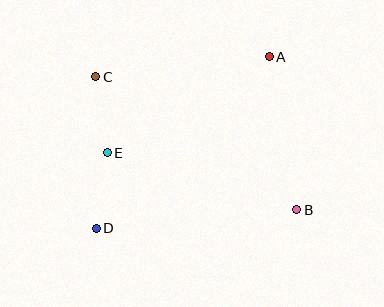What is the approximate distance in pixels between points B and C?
The distance between B and C is approximately 241 pixels.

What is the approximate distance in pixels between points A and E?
The distance between A and E is approximately 188 pixels.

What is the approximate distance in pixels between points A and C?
The distance between A and C is approximately 175 pixels.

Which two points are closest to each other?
Points D and E are closest to each other.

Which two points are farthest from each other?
Points A and D are farthest from each other.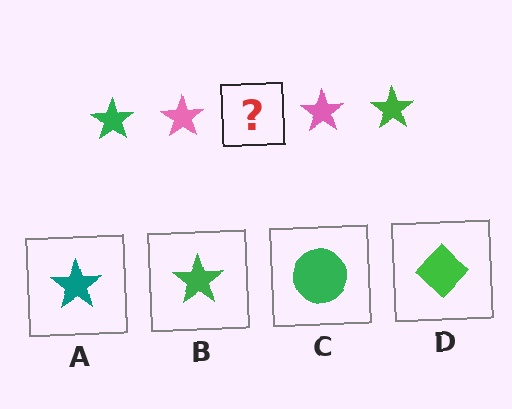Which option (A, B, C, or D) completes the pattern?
B.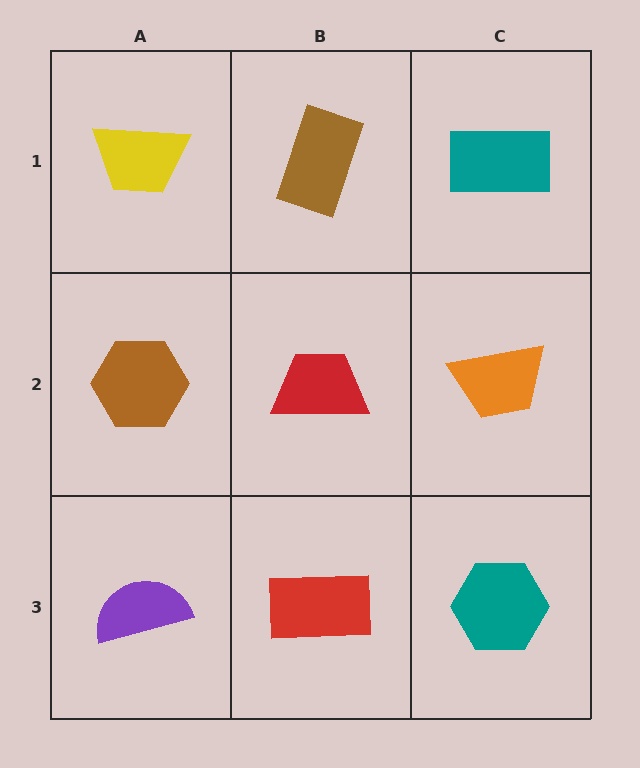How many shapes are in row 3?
3 shapes.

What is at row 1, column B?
A brown rectangle.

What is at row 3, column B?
A red rectangle.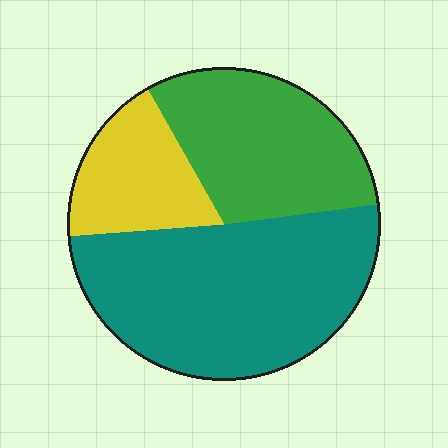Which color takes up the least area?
Yellow, at roughly 20%.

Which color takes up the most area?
Teal, at roughly 50%.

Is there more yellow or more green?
Green.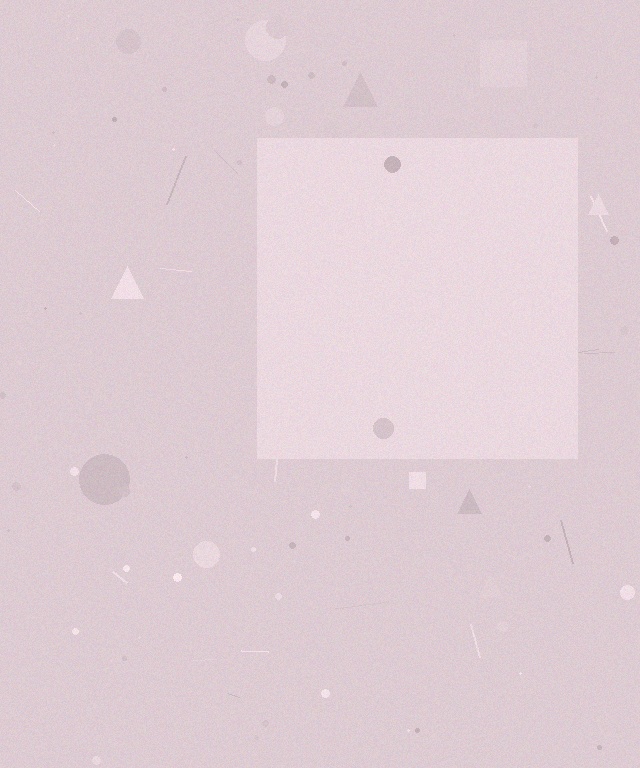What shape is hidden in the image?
A square is hidden in the image.